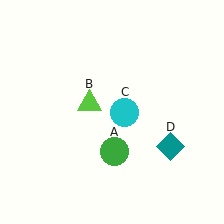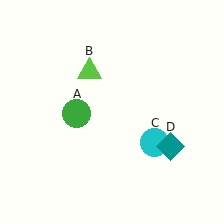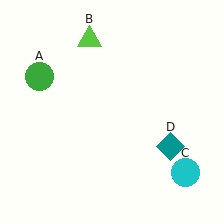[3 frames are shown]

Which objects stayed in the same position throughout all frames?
Teal diamond (object D) remained stationary.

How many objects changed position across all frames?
3 objects changed position: green circle (object A), lime triangle (object B), cyan circle (object C).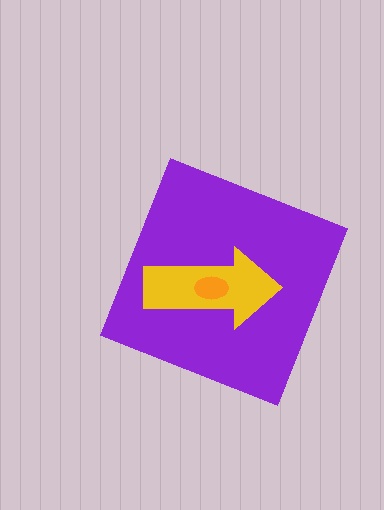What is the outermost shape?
The purple diamond.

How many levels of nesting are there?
3.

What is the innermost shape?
The orange ellipse.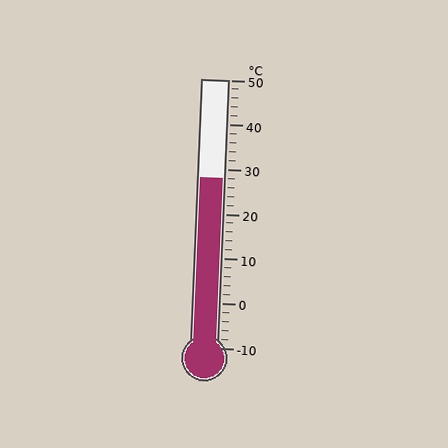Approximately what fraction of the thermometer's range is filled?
The thermometer is filled to approximately 65% of its range.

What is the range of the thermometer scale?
The thermometer scale ranges from -10°C to 50°C.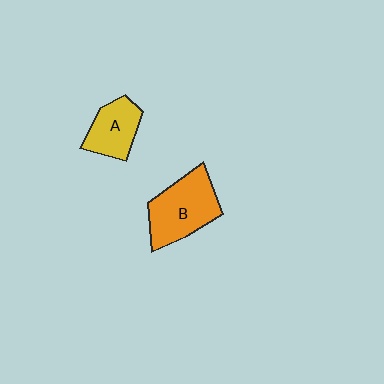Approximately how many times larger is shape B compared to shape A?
Approximately 1.5 times.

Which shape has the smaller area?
Shape A (yellow).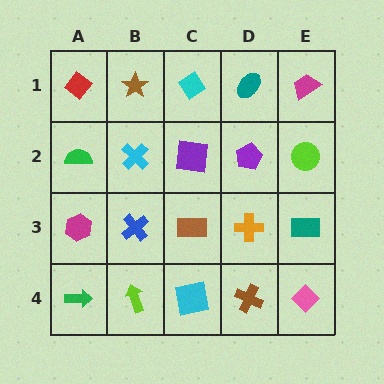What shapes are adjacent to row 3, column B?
A cyan cross (row 2, column B), a lime arrow (row 4, column B), a magenta hexagon (row 3, column A), a brown rectangle (row 3, column C).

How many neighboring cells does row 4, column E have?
2.